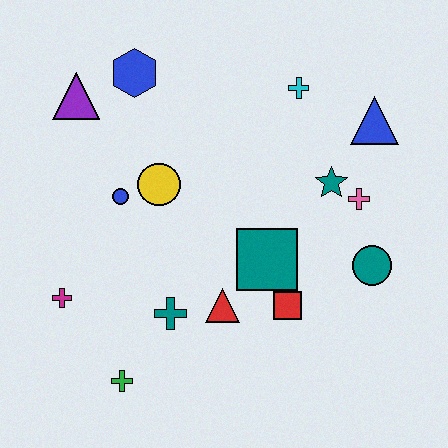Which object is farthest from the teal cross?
The blue triangle is farthest from the teal cross.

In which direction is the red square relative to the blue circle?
The red square is to the right of the blue circle.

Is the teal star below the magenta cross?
No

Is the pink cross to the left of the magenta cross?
No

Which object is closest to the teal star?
The pink cross is closest to the teal star.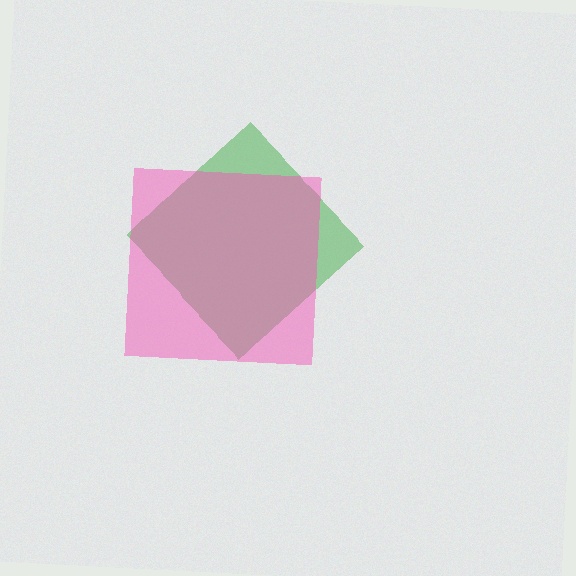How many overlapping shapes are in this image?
There are 2 overlapping shapes in the image.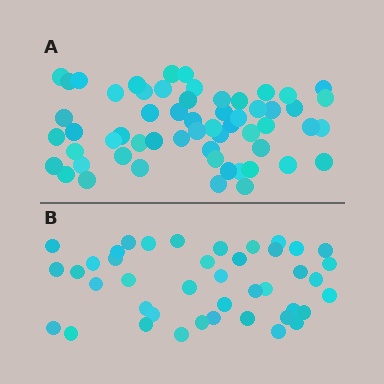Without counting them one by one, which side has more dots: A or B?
Region A (the top region) has more dots.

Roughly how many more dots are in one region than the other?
Region A has approximately 15 more dots than region B.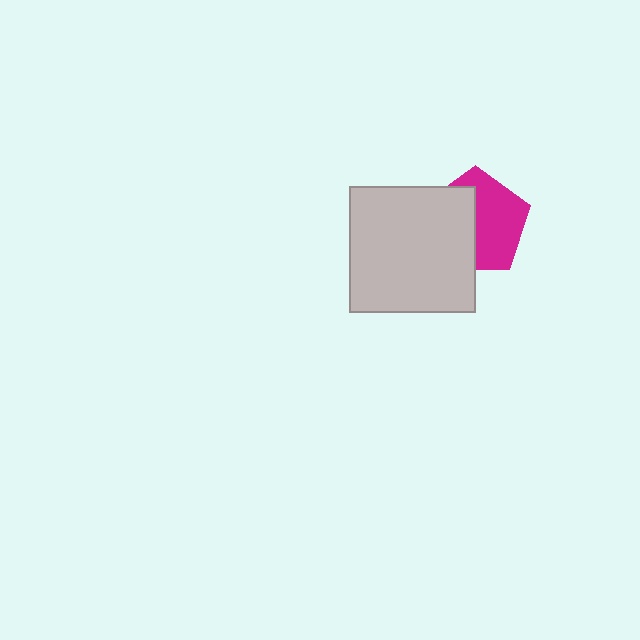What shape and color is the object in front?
The object in front is a light gray square.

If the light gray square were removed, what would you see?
You would see the complete magenta pentagon.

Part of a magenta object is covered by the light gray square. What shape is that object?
It is a pentagon.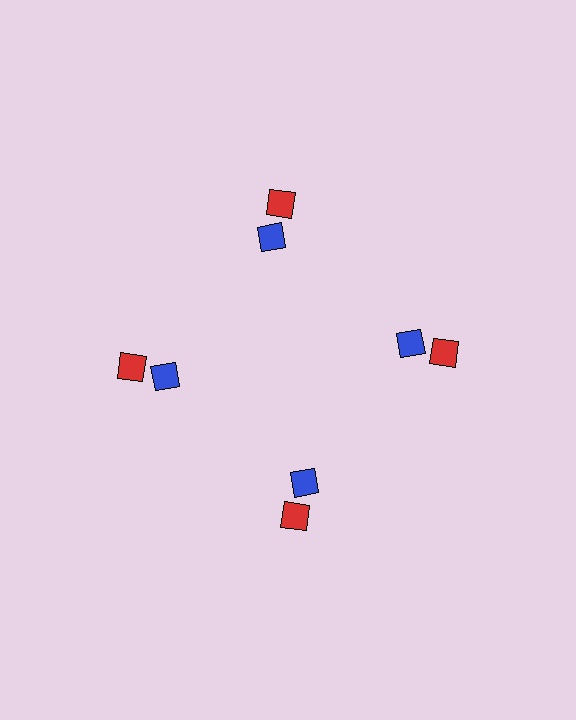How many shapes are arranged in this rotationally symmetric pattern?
There are 8 shapes, arranged in 4 groups of 2.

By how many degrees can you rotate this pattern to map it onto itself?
The pattern maps onto itself every 90 degrees of rotation.